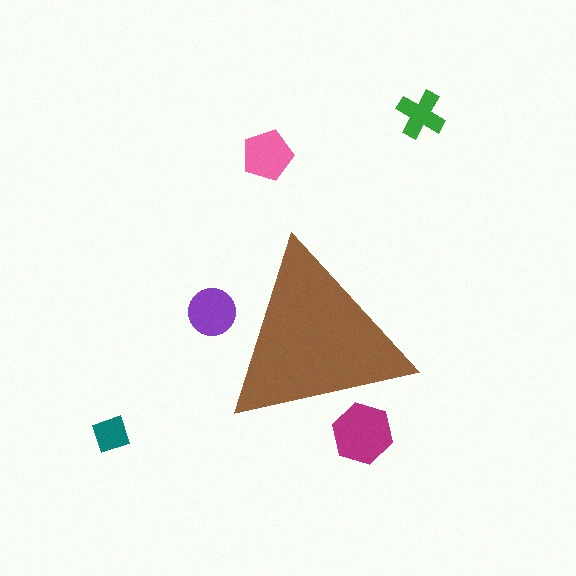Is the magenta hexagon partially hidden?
Yes, the magenta hexagon is partially hidden behind the brown triangle.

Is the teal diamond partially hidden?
No, the teal diamond is fully visible.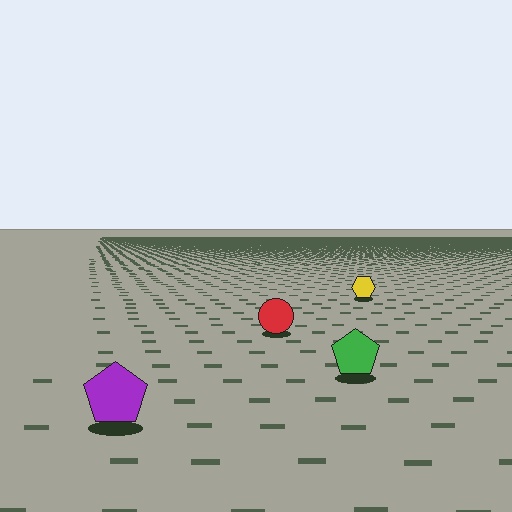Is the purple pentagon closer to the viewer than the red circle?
Yes. The purple pentagon is closer — you can tell from the texture gradient: the ground texture is coarser near it.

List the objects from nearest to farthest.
From nearest to farthest: the purple pentagon, the green pentagon, the red circle, the yellow hexagon.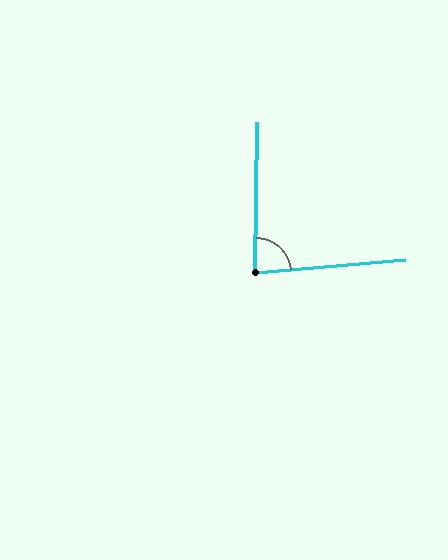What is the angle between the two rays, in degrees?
Approximately 84 degrees.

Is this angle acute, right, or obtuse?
It is acute.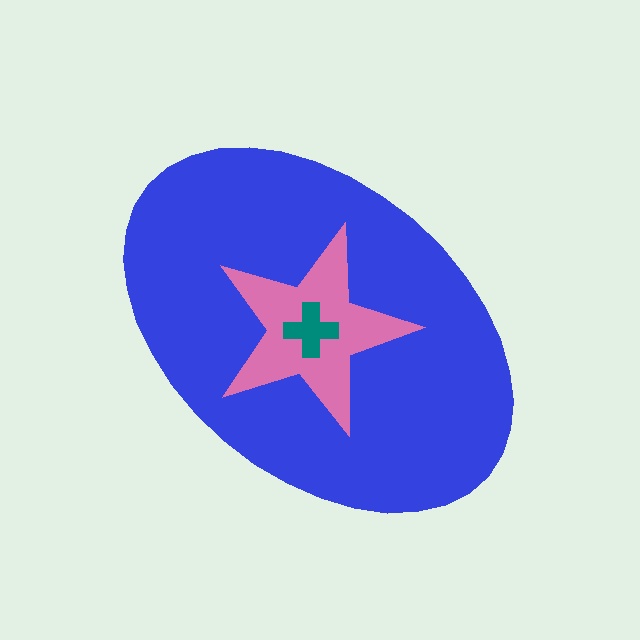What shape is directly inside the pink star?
The teal cross.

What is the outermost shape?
The blue ellipse.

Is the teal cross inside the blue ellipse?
Yes.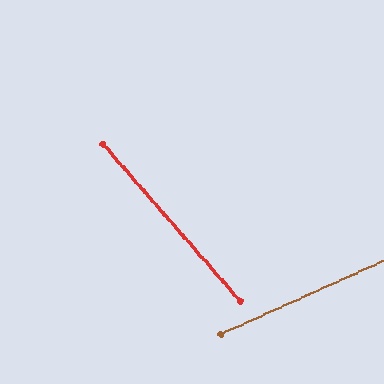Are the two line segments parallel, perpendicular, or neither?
Neither parallel nor perpendicular — they differ by about 73°.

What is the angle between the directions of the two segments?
Approximately 73 degrees.